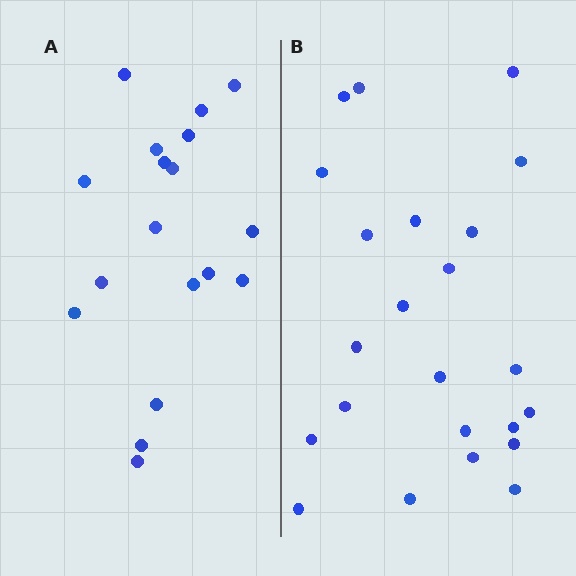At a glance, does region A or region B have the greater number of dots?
Region B (the right region) has more dots.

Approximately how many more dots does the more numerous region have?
Region B has about 5 more dots than region A.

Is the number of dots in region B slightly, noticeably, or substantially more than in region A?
Region B has noticeably more, but not dramatically so. The ratio is roughly 1.3 to 1.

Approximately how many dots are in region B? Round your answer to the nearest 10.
About 20 dots. (The exact count is 23, which rounds to 20.)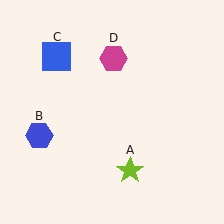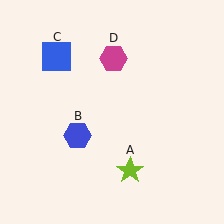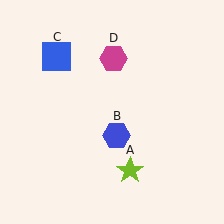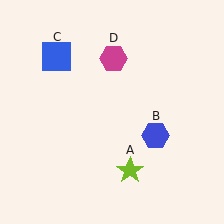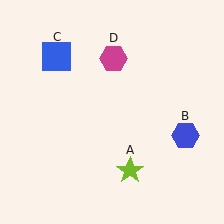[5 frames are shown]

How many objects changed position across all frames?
1 object changed position: blue hexagon (object B).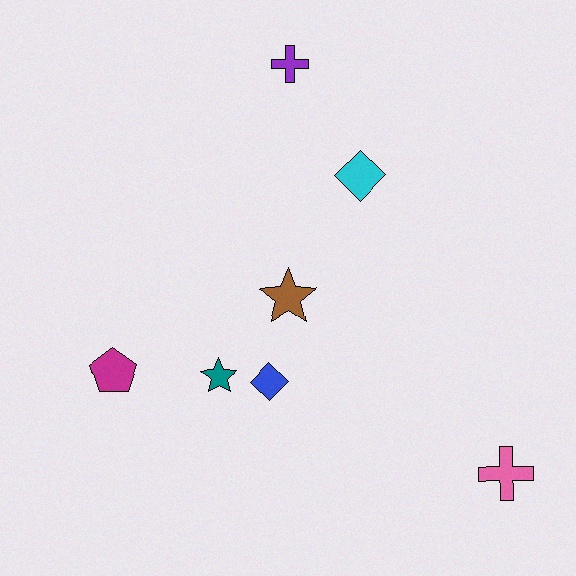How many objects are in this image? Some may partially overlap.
There are 7 objects.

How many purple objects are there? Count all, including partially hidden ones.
There is 1 purple object.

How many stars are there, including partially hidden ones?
There are 2 stars.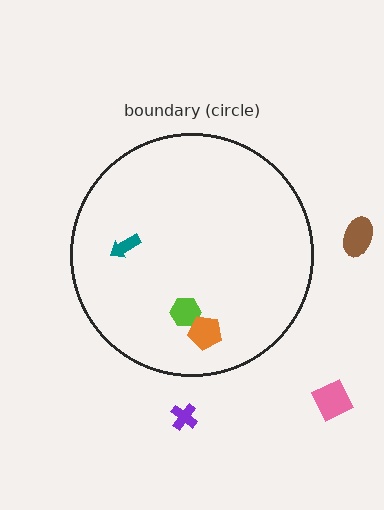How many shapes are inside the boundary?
3 inside, 3 outside.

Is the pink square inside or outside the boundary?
Outside.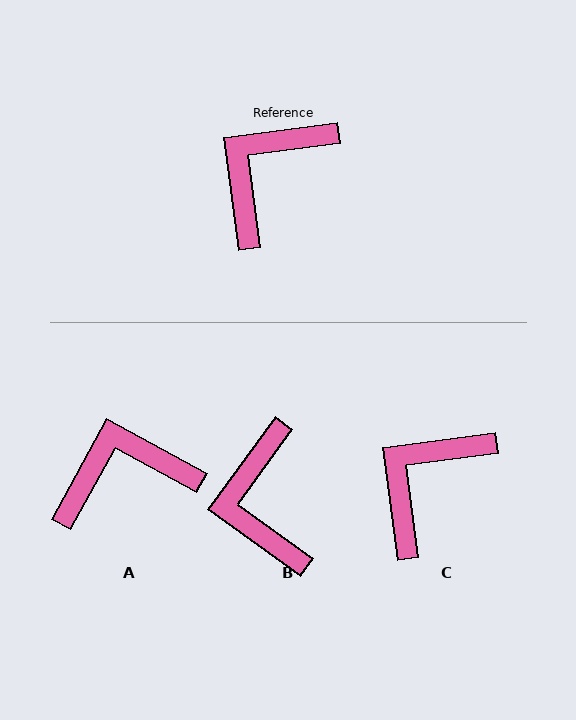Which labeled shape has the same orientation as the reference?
C.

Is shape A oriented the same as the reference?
No, it is off by about 36 degrees.